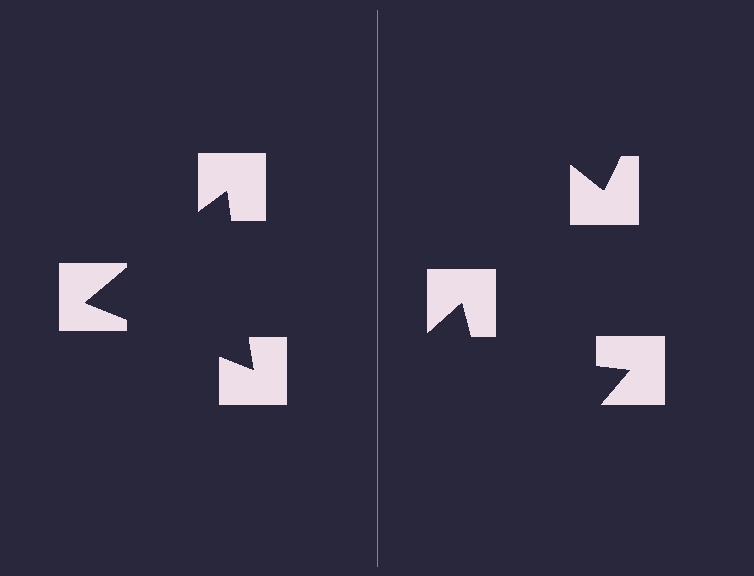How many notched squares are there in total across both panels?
6 — 3 on each side.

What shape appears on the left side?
An illusory triangle.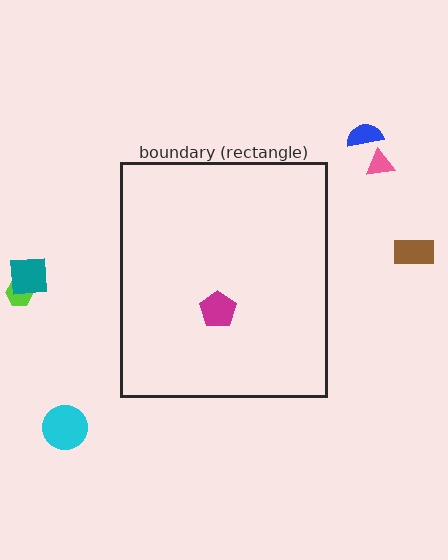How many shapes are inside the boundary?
1 inside, 6 outside.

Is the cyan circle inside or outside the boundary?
Outside.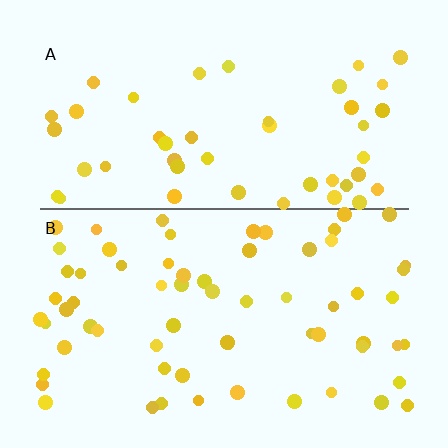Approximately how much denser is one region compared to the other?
Approximately 1.4× — region B over region A.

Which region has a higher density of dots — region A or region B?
B (the bottom).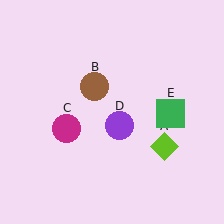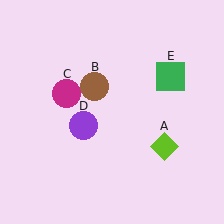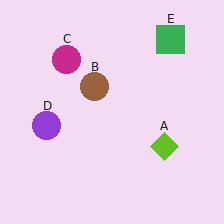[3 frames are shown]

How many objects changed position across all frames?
3 objects changed position: magenta circle (object C), purple circle (object D), green square (object E).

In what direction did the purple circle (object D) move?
The purple circle (object D) moved left.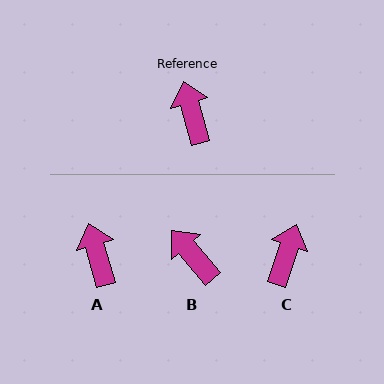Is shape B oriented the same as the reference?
No, it is off by about 25 degrees.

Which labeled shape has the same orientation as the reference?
A.